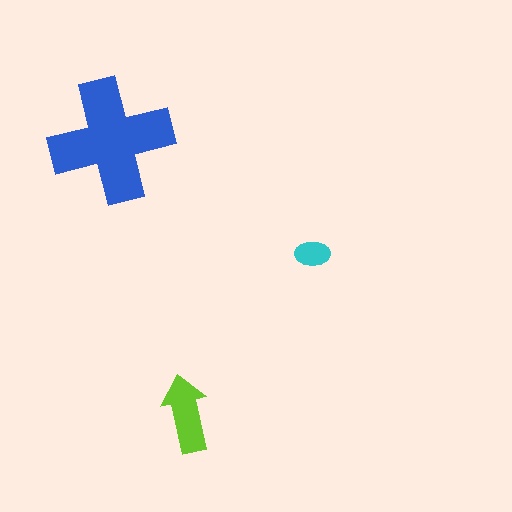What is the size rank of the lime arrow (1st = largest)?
2nd.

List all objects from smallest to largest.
The cyan ellipse, the lime arrow, the blue cross.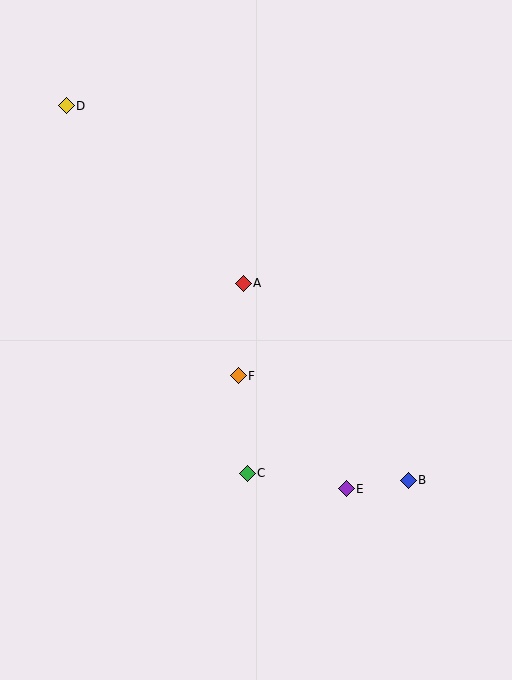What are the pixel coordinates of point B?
Point B is at (408, 480).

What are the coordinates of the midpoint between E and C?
The midpoint between E and C is at (297, 481).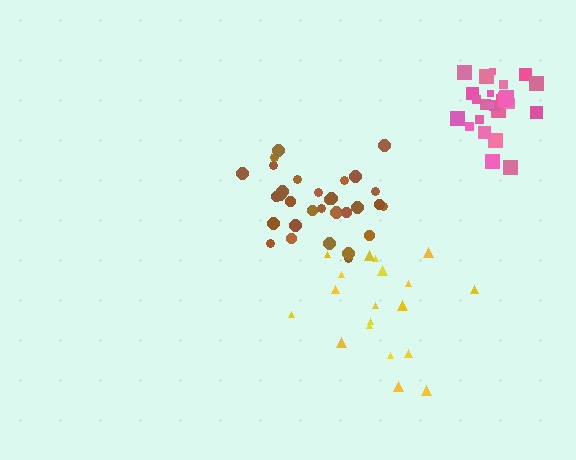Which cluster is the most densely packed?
Pink.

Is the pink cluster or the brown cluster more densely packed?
Pink.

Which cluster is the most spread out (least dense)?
Yellow.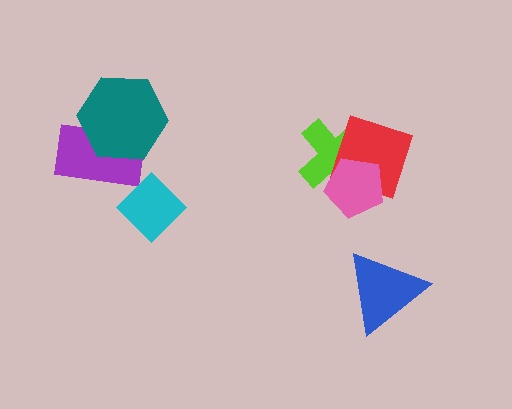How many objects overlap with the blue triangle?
0 objects overlap with the blue triangle.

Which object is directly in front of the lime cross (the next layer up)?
The red square is directly in front of the lime cross.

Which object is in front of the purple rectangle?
The teal hexagon is in front of the purple rectangle.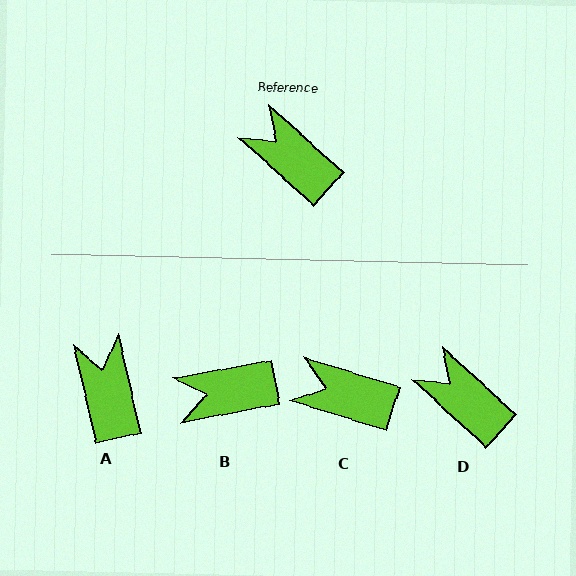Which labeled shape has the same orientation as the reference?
D.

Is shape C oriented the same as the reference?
No, it is off by about 25 degrees.